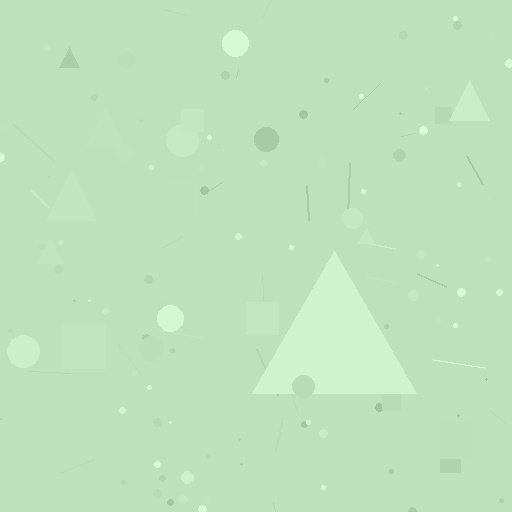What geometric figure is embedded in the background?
A triangle is embedded in the background.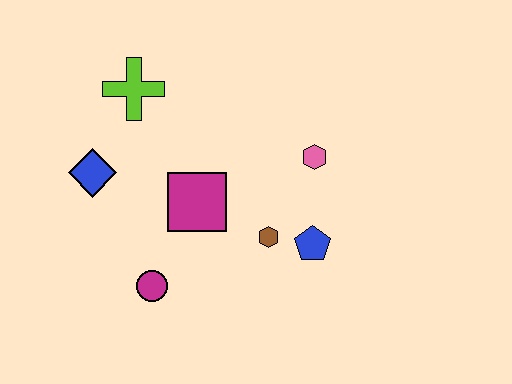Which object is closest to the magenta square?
The brown hexagon is closest to the magenta square.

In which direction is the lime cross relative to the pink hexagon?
The lime cross is to the left of the pink hexagon.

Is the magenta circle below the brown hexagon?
Yes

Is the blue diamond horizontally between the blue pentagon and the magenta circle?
No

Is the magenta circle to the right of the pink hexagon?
No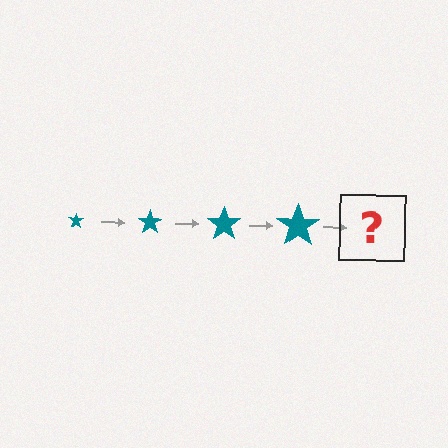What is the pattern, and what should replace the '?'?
The pattern is that the star gets progressively larger each step. The '?' should be a teal star, larger than the previous one.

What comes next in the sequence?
The next element should be a teal star, larger than the previous one.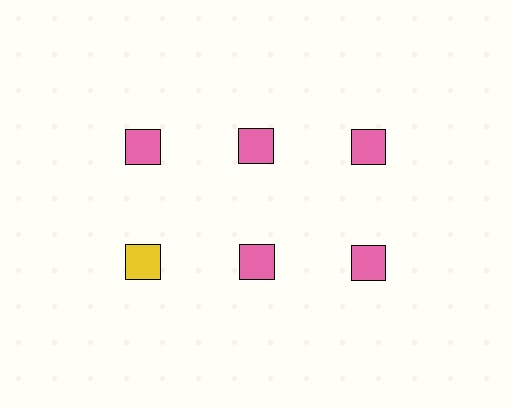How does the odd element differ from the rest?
It has a different color: yellow instead of pink.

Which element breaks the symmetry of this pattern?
The yellow square in the second row, leftmost column breaks the symmetry. All other shapes are pink squares.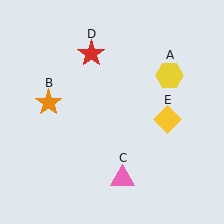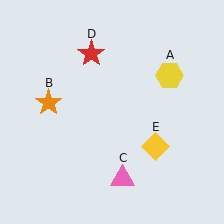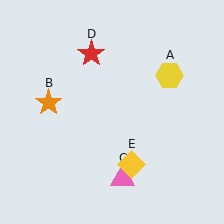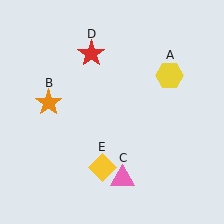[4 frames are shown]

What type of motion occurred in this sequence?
The yellow diamond (object E) rotated clockwise around the center of the scene.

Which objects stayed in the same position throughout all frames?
Yellow hexagon (object A) and orange star (object B) and pink triangle (object C) and red star (object D) remained stationary.